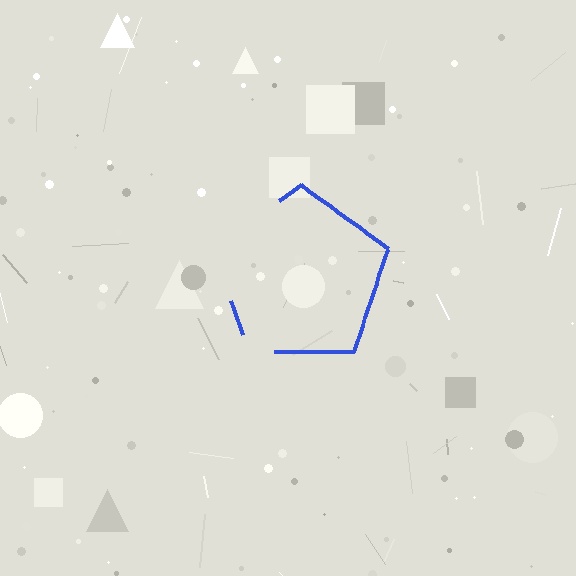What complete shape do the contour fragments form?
The contour fragments form a pentagon.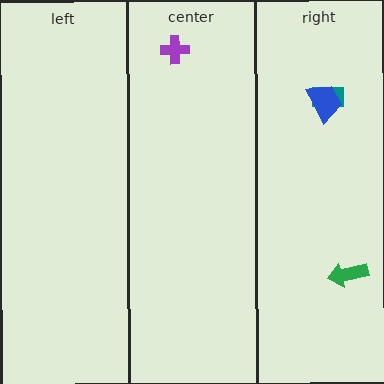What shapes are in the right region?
The green arrow, the teal rectangle, the blue trapezoid.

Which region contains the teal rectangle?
The right region.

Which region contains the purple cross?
The center region.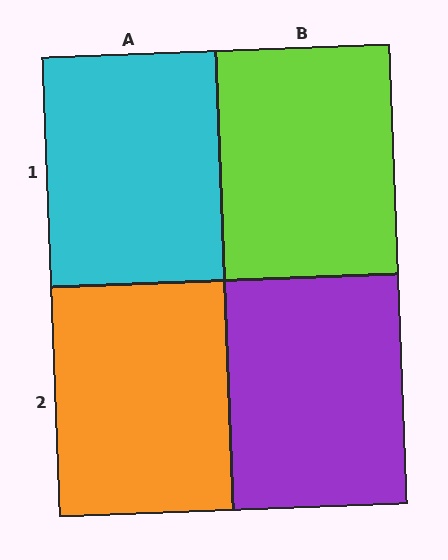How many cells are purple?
1 cell is purple.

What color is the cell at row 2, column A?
Orange.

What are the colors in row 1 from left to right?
Cyan, lime.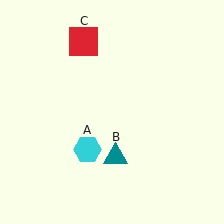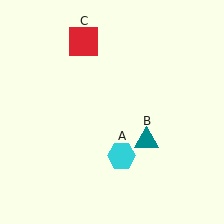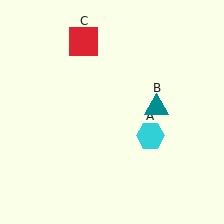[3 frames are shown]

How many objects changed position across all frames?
2 objects changed position: cyan hexagon (object A), teal triangle (object B).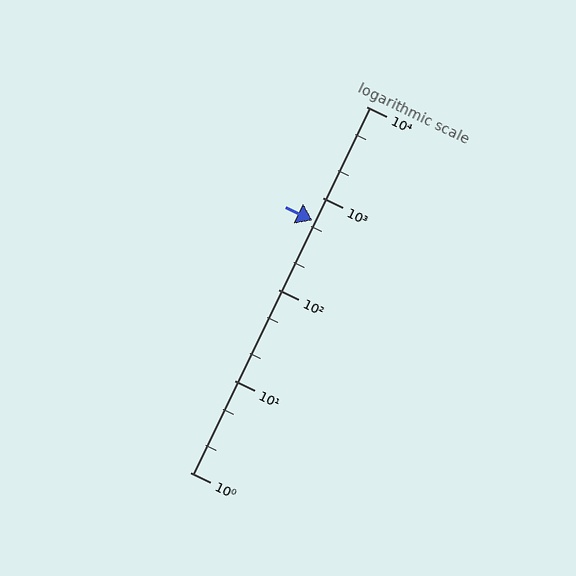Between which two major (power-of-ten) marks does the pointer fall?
The pointer is between 100 and 1000.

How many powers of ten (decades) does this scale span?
The scale spans 4 decades, from 1 to 10000.